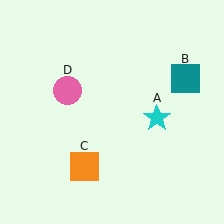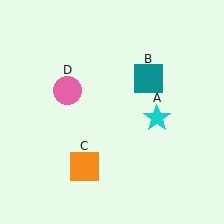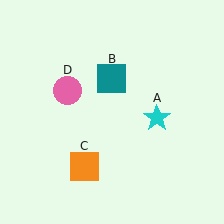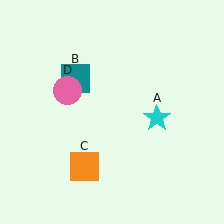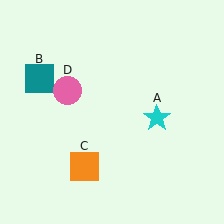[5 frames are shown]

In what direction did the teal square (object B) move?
The teal square (object B) moved left.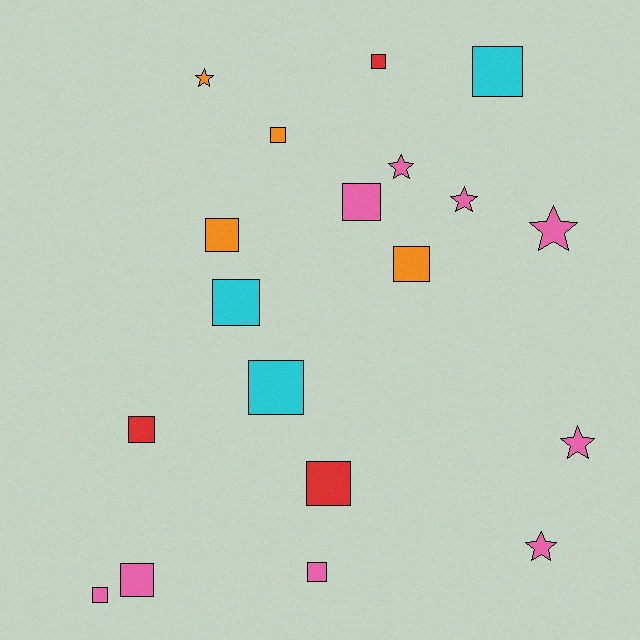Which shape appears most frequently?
Square, with 13 objects.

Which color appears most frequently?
Pink, with 9 objects.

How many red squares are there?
There are 3 red squares.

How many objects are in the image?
There are 19 objects.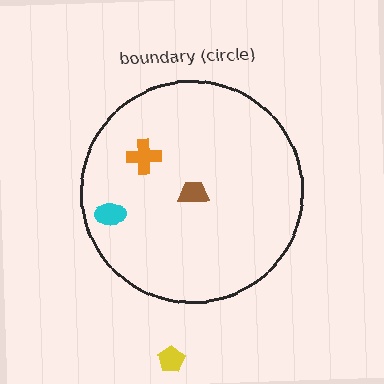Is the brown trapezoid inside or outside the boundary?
Inside.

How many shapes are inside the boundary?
3 inside, 1 outside.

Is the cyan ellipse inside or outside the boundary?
Inside.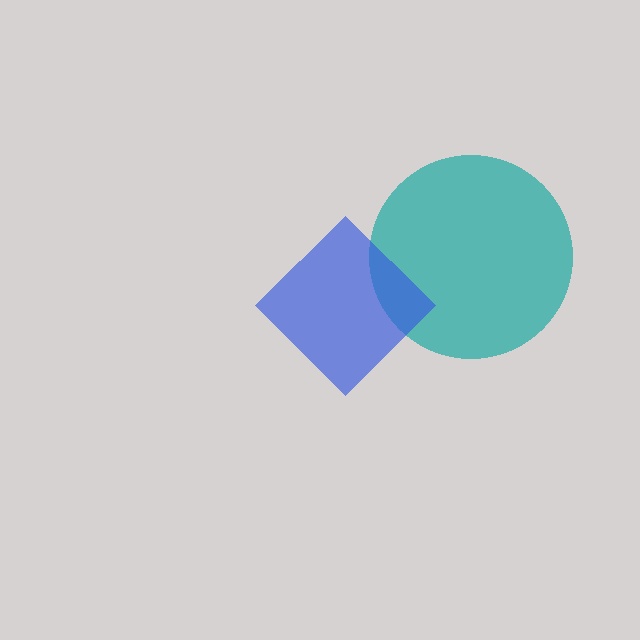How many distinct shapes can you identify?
There are 2 distinct shapes: a teal circle, a blue diamond.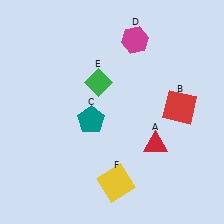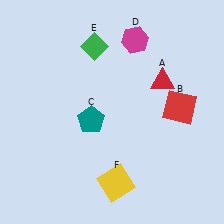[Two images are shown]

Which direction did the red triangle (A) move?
The red triangle (A) moved up.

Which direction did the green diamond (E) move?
The green diamond (E) moved up.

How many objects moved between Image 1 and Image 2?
2 objects moved between the two images.